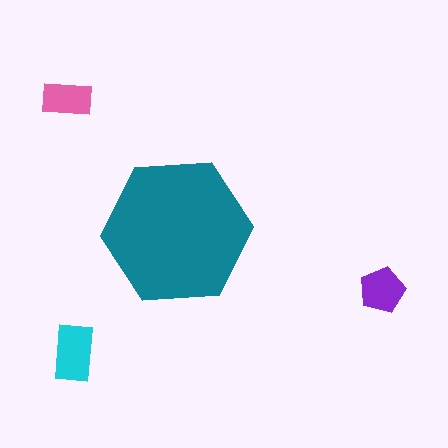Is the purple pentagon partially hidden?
No, the purple pentagon is fully visible.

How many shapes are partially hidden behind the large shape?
0 shapes are partially hidden.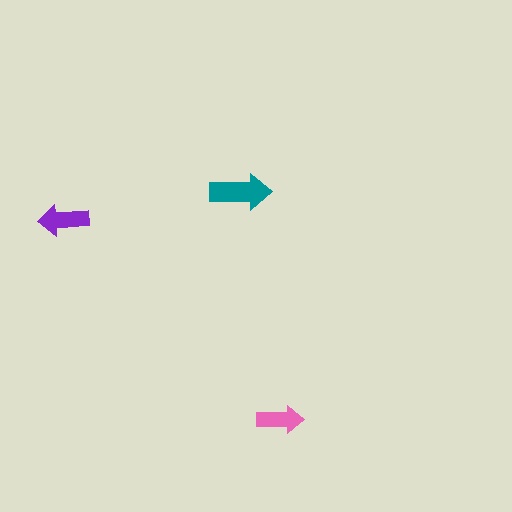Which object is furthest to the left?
The purple arrow is leftmost.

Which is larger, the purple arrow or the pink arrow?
The purple one.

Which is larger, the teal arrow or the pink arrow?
The teal one.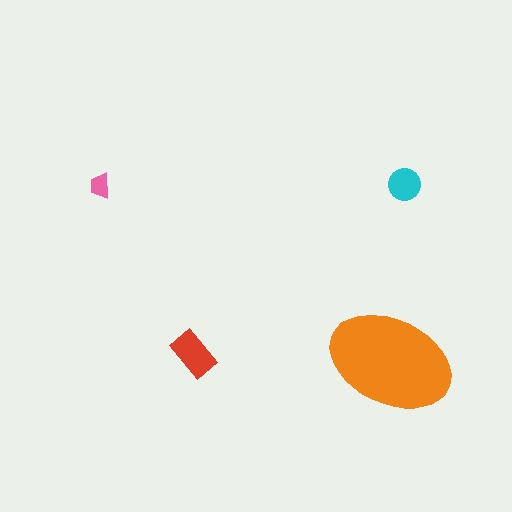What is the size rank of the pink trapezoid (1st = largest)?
4th.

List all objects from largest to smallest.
The orange ellipse, the red rectangle, the cyan circle, the pink trapezoid.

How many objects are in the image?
There are 4 objects in the image.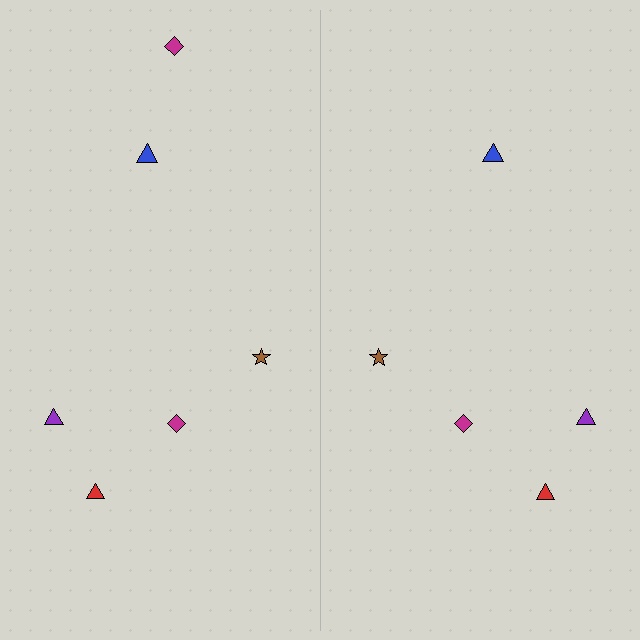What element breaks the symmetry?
A magenta diamond is missing from the right side.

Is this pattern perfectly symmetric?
No, the pattern is not perfectly symmetric. A magenta diamond is missing from the right side.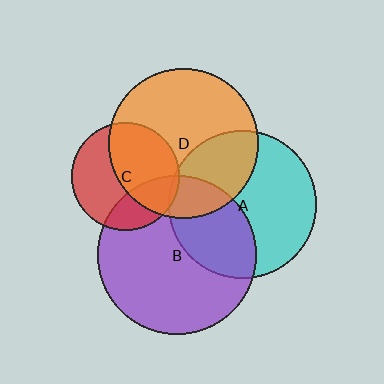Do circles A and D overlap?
Yes.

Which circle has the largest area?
Circle B (purple).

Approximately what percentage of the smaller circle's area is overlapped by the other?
Approximately 30%.